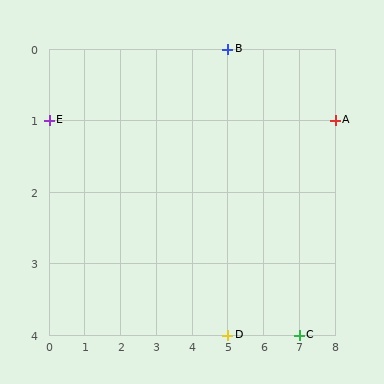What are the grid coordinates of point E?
Point E is at grid coordinates (0, 1).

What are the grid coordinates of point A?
Point A is at grid coordinates (8, 1).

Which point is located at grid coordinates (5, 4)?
Point D is at (5, 4).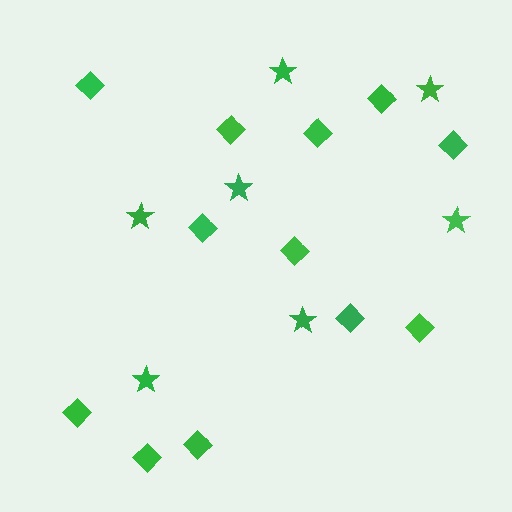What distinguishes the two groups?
There are 2 groups: one group of stars (7) and one group of diamonds (12).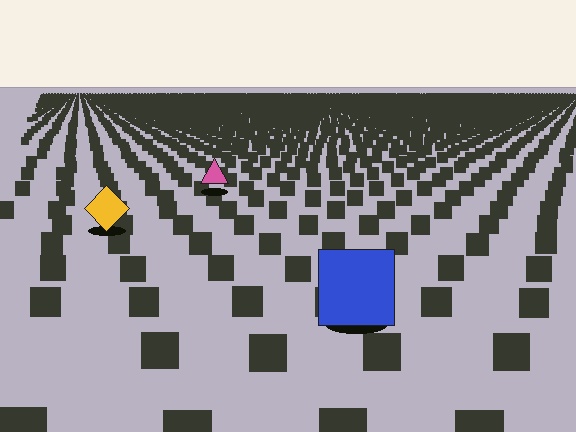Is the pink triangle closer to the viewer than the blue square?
No. The blue square is closer — you can tell from the texture gradient: the ground texture is coarser near it.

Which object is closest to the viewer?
The blue square is closest. The texture marks near it are larger and more spread out.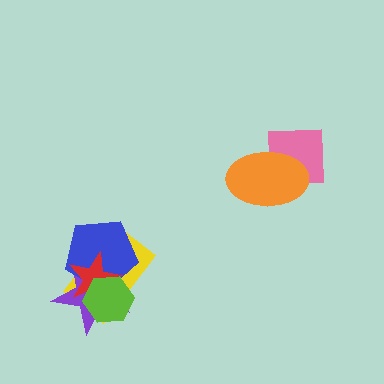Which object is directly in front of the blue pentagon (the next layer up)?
The red star is directly in front of the blue pentagon.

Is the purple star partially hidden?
Yes, it is partially covered by another shape.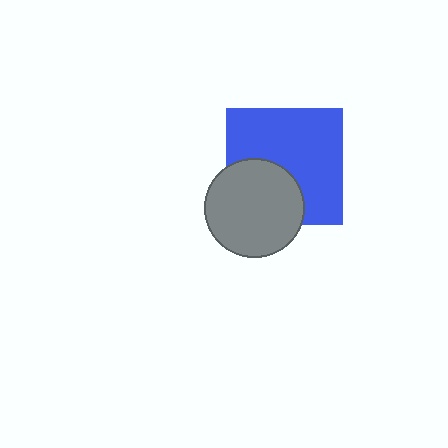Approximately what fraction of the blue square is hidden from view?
Roughly 34% of the blue square is hidden behind the gray circle.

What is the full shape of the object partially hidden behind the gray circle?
The partially hidden object is a blue square.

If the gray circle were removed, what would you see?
You would see the complete blue square.